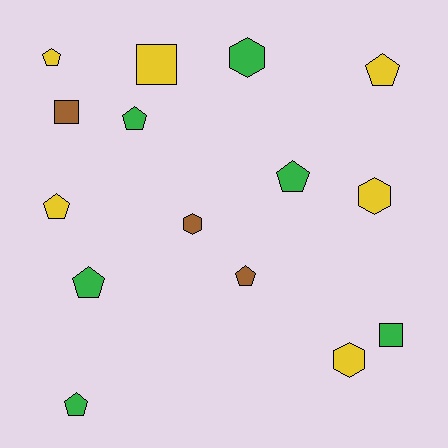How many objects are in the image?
There are 15 objects.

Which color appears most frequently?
Green, with 6 objects.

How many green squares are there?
There is 1 green square.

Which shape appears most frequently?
Pentagon, with 8 objects.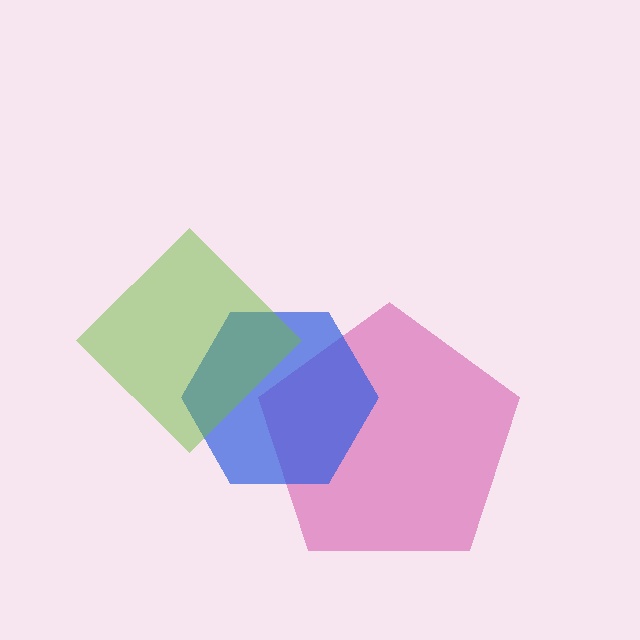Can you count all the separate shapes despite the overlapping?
Yes, there are 3 separate shapes.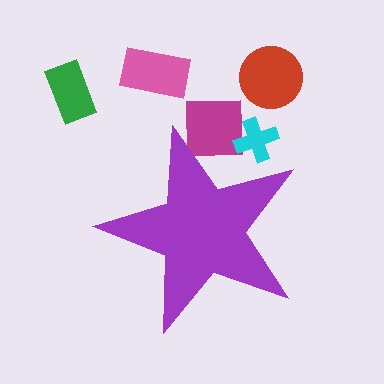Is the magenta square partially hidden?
Yes, the magenta square is partially hidden behind the purple star.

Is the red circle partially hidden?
No, the red circle is fully visible.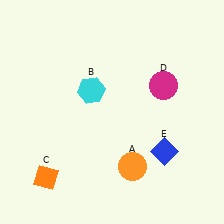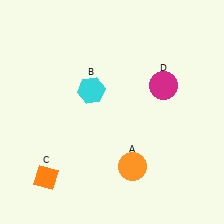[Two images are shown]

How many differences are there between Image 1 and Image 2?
There is 1 difference between the two images.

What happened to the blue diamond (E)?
The blue diamond (E) was removed in Image 2. It was in the bottom-right area of Image 1.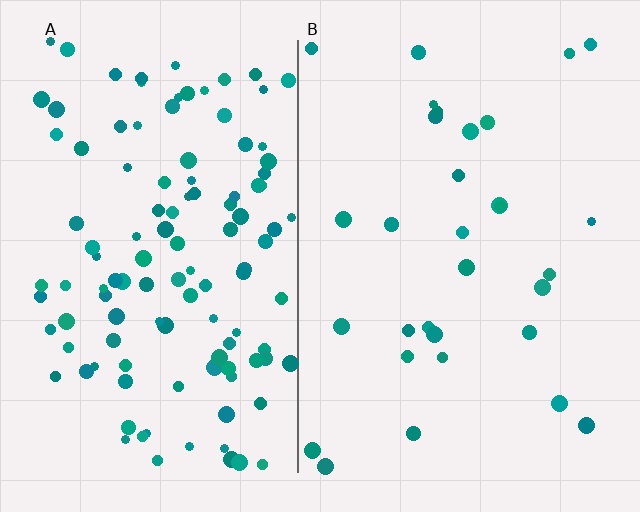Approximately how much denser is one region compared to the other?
Approximately 3.8× — region A over region B.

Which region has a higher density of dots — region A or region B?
A (the left).